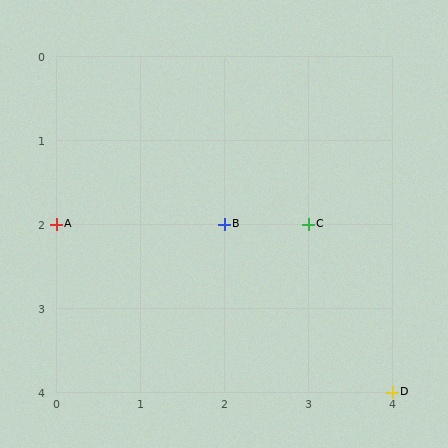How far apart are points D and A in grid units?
Points D and A are 4 columns and 2 rows apart (about 4.5 grid units diagonally).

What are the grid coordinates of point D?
Point D is at grid coordinates (4, 4).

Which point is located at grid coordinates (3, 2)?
Point C is at (3, 2).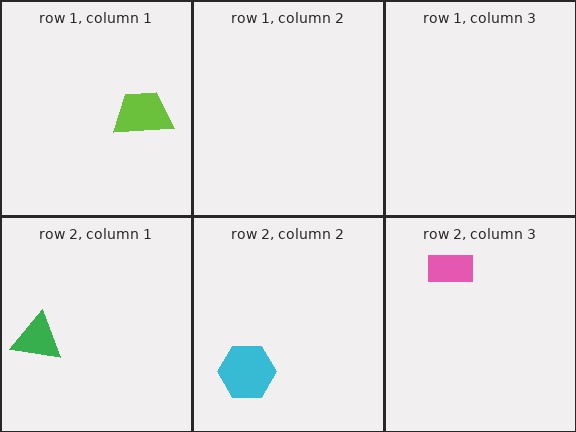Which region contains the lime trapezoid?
The row 1, column 1 region.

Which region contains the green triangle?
The row 2, column 1 region.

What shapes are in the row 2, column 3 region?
The pink rectangle.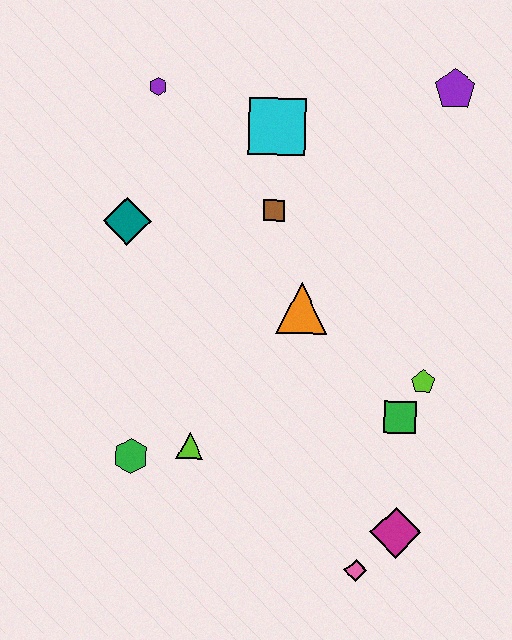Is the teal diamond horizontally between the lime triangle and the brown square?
No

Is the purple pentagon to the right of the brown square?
Yes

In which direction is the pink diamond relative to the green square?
The pink diamond is below the green square.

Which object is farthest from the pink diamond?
The purple hexagon is farthest from the pink diamond.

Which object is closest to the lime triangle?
The green hexagon is closest to the lime triangle.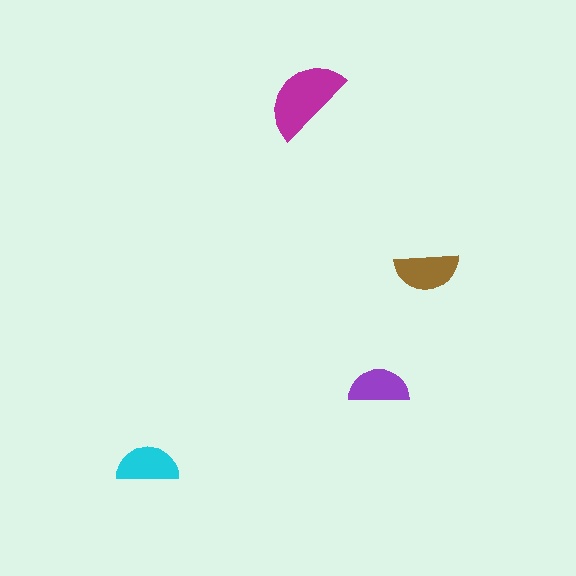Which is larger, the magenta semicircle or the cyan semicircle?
The magenta one.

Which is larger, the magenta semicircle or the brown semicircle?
The magenta one.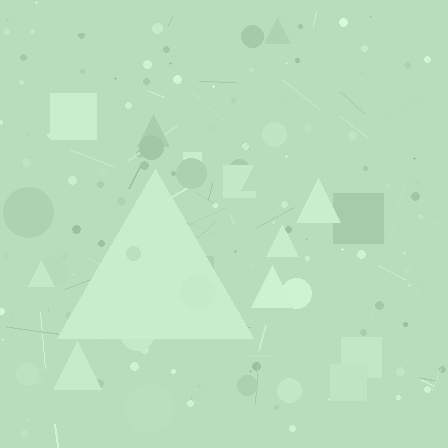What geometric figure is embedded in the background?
A triangle is embedded in the background.